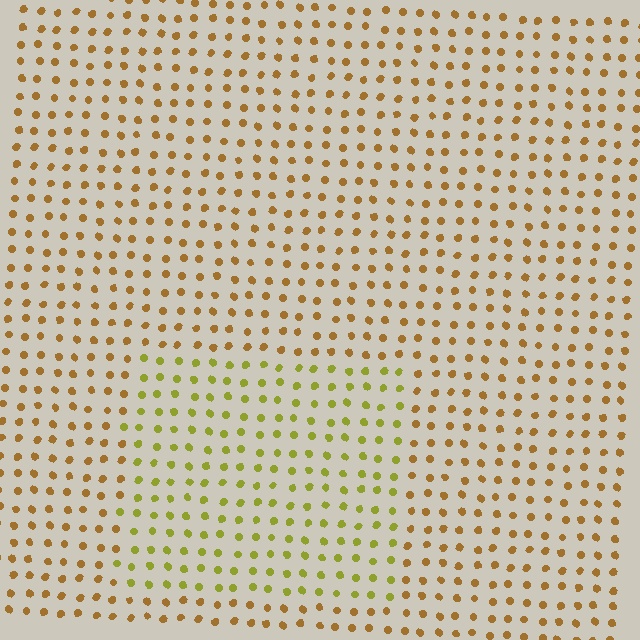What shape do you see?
I see a rectangle.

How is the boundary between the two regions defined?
The boundary is defined purely by a slight shift in hue (about 34 degrees). Spacing, size, and orientation are identical on both sides.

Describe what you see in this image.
The image is filled with small brown elements in a uniform arrangement. A rectangle-shaped region is visible where the elements are tinted to a slightly different hue, forming a subtle color boundary.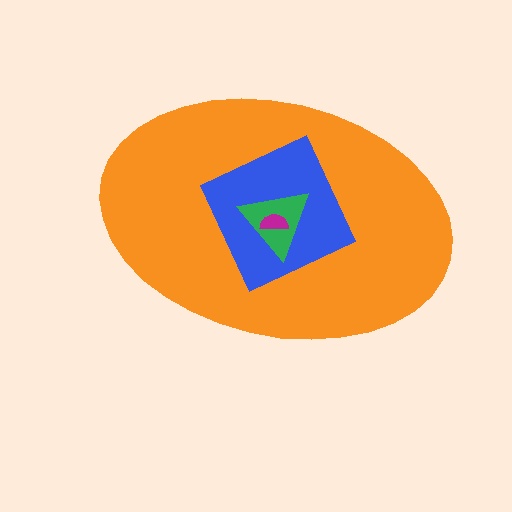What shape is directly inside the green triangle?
The magenta semicircle.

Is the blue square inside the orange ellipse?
Yes.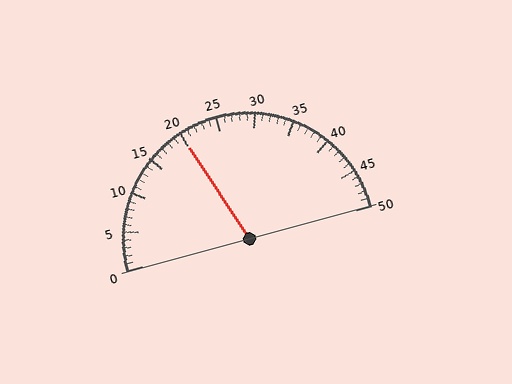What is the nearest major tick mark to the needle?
The nearest major tick mark is 20.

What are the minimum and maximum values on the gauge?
The gauge ranges from 0 to 50.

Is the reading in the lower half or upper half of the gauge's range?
The reading is in the lower half of the range (0 to 50).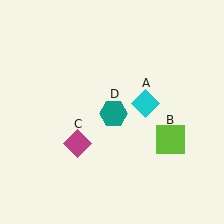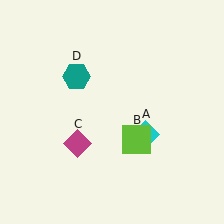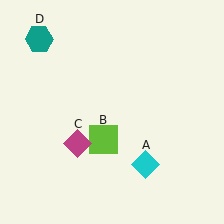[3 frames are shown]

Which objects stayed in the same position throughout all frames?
Magenta diamond (object C) remained stationary.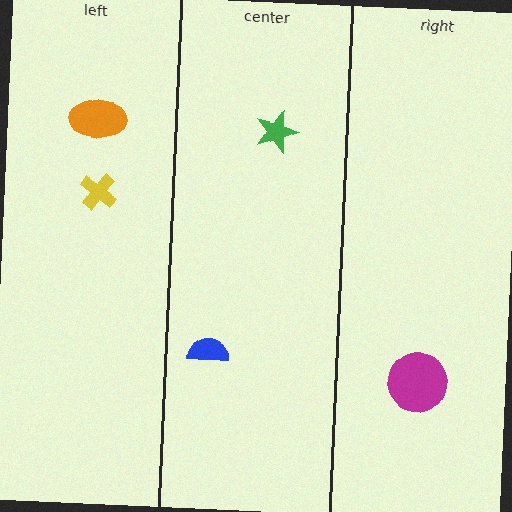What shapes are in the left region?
The yellow cross, the orange ellipse.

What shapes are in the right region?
The magenta circle.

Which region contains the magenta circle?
The right region.